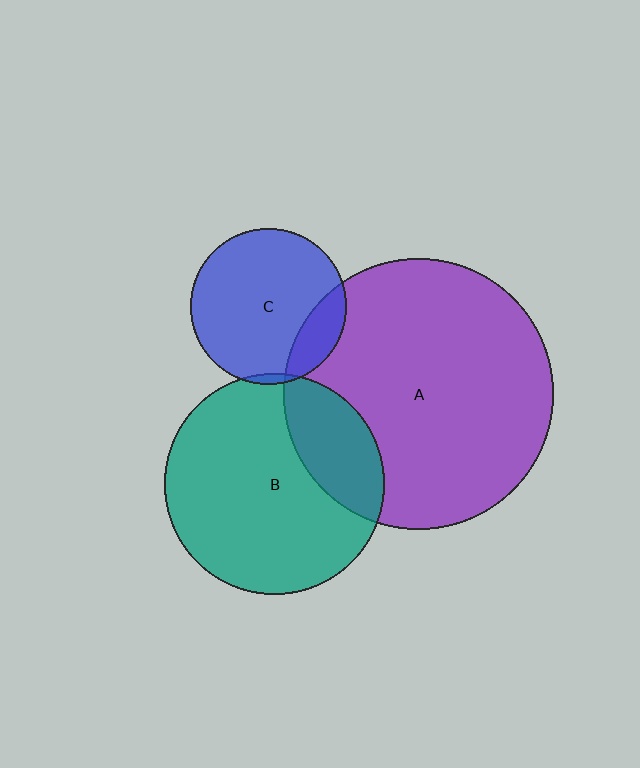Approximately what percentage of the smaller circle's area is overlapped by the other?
Approximately 15%.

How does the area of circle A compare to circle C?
Approximately 3.0 times.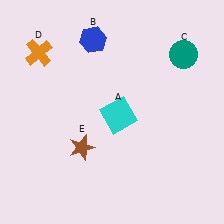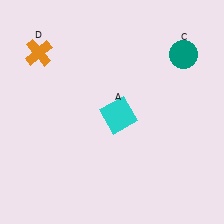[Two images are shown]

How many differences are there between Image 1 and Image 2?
There are 2 differences between the two images.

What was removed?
The brown star (E), the blue hexagon (B) were removed in Image 2.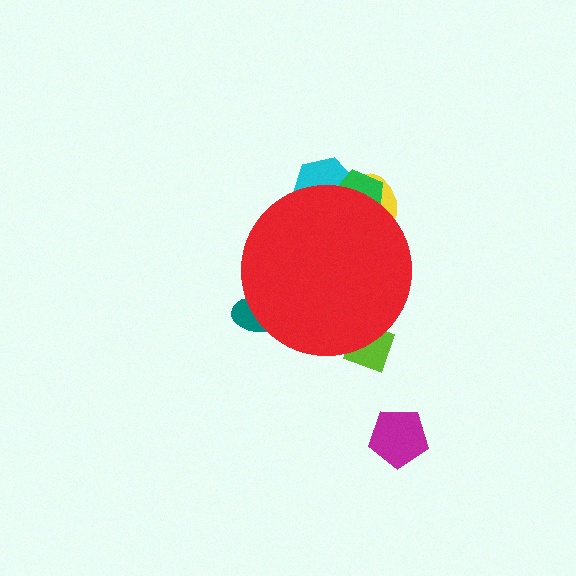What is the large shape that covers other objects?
A red circle.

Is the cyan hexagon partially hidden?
Yes, the cyan hexagon is partially hidden behind the red circle.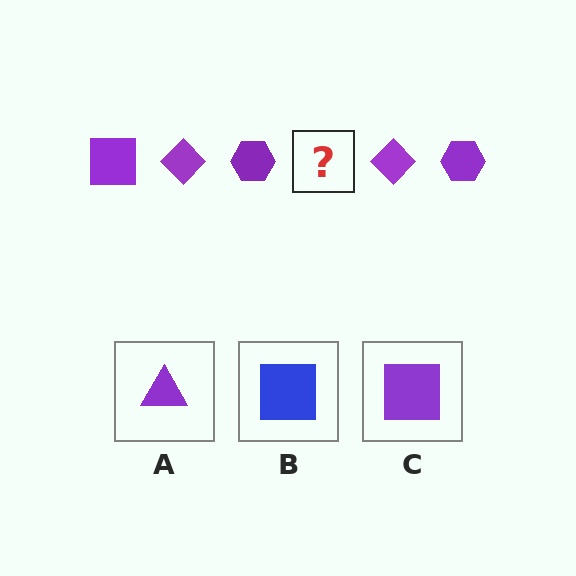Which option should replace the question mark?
Option C.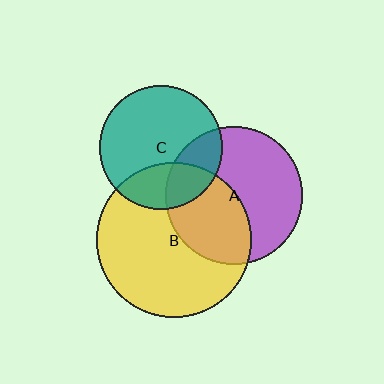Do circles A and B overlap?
Yes.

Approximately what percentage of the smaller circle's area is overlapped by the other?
Approximately 45%.